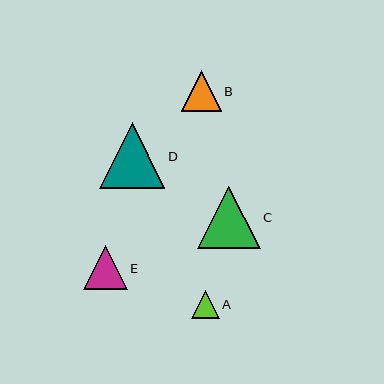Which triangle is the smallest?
Triangle A is the smallest with a size of approximately 28 pixels.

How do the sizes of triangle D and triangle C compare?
Triangle D and triangle C are approximately the same size.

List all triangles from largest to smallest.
From largest to smallest: D, C, E, B, A.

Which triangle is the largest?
Triangle D is the largest with a size of approximately 66 pixels.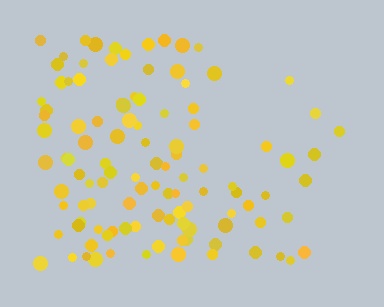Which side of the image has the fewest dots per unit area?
The right.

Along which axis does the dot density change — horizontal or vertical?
Horizontal.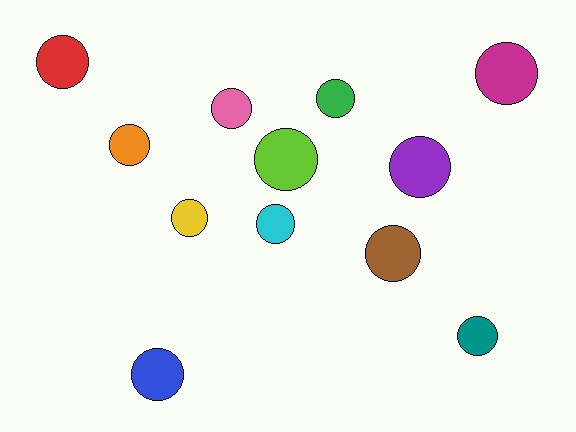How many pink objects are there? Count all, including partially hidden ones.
There is 1 pink object.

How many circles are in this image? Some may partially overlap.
There are 12 circles.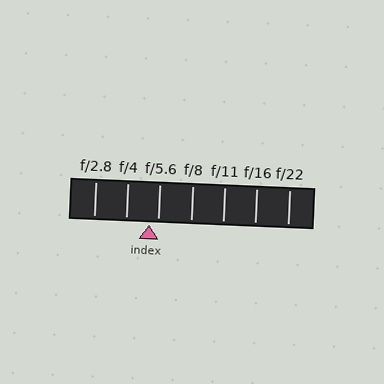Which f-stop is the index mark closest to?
The index mark is closest to f/5.6.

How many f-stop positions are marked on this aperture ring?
There are 7 f-stop positions marked.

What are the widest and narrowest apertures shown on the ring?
The widest aperture shown is f/2.8 and the narrowest is f/22.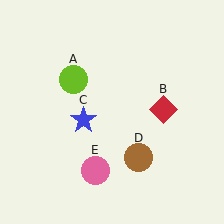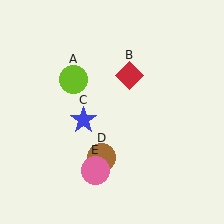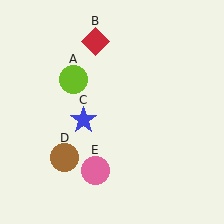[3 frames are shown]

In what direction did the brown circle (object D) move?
The brown circle (object D) moved left.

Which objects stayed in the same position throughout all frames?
Lime circle (object A) and blue star (object C) and pink circle (object E) remained stationary.